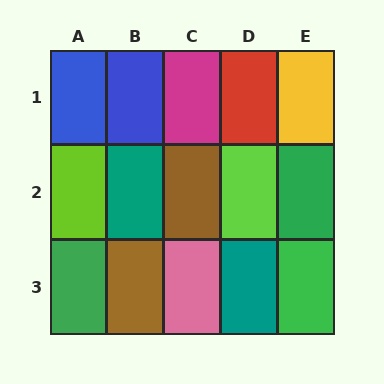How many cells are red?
1 cell is red.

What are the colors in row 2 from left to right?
Lime, teal, brown, lime, green.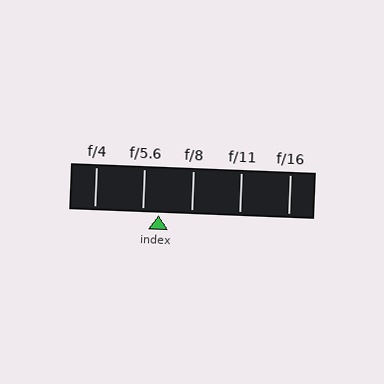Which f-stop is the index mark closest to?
The index mark is closest to f/5.6.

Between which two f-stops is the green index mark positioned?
The index mark is between f/5.6 and f/8.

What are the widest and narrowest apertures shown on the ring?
The widest aperture shown is f/4 and the narrowest is f/16.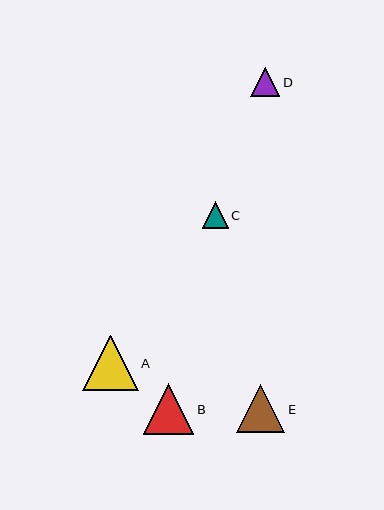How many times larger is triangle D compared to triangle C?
Triangle D is approximately 1.1 times the size of triangle C.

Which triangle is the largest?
Triangle A is the largest with a size of approximately 55 pixels.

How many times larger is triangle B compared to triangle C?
Triangle B is approximately 1.9 times the size of triangle C.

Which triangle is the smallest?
Triangle C is the smallest with a size of approximately 26 pixels.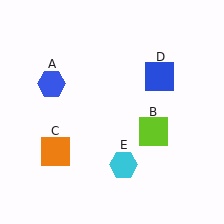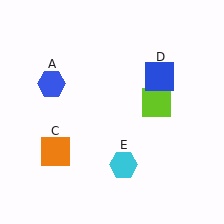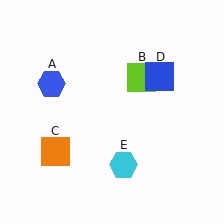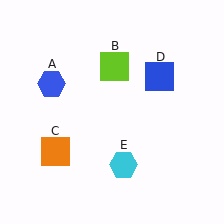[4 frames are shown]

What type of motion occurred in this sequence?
The lime square (object B) rotated counterclockwise around the center of the scene.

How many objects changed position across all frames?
1 object changed position: lime square (object B).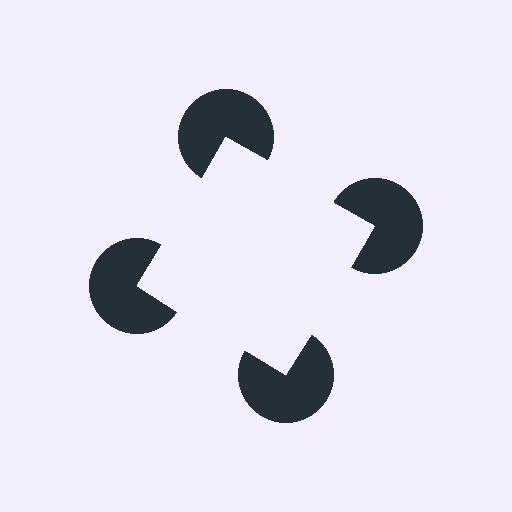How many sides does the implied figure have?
4 sides.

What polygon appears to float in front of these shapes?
An illusory square — its edges are inferred from the aligned wedge cuts in the pac-man discs, not physically drawn.